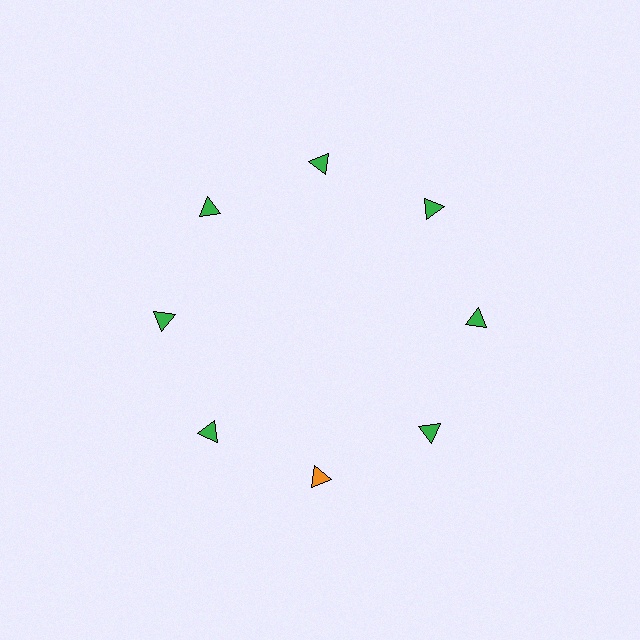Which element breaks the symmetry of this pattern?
The orange triangle at roughly the 6 o'clock position breaks the symmetry. All other shapes are green triangles.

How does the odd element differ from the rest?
It has a different color: orange instead of green.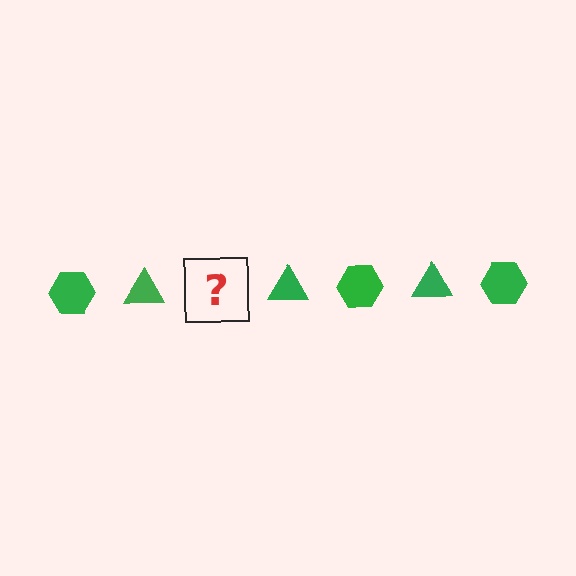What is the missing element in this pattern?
The missing element is a green hexagon.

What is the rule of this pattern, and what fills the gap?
The rule is that the pattern cycles through hexagon, triangle shapes in green. The gap should be filled with a green hexagon.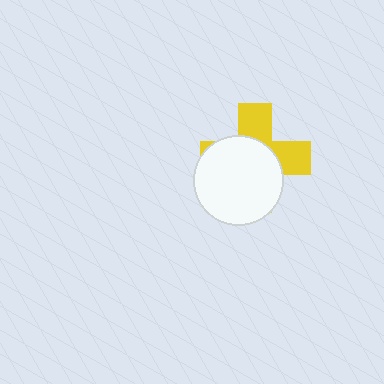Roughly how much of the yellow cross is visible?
A small part of it is visible (roughly 39%).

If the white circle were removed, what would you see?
You would see the complete yellow cross.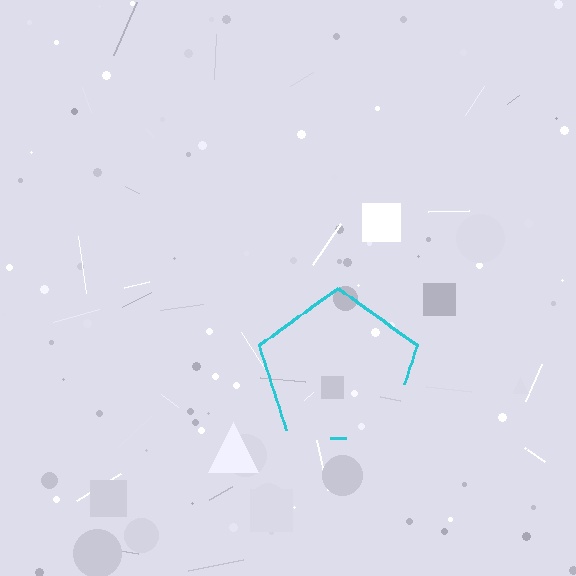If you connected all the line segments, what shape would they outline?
They would outline a pentagon.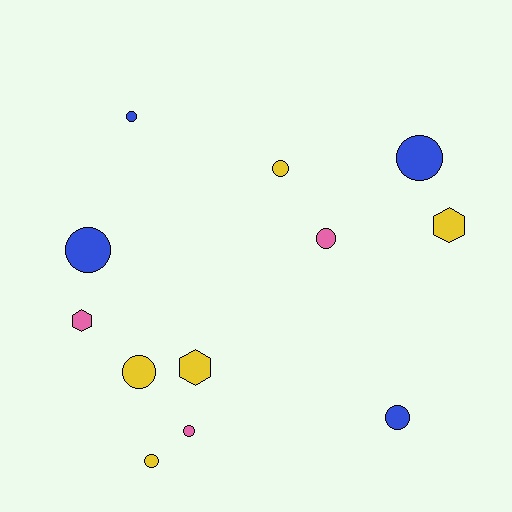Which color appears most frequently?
Yellow, with 5 objects.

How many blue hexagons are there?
There are no blue hexagons.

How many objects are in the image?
There are 12 objects.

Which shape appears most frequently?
Circle, with 9 objects.